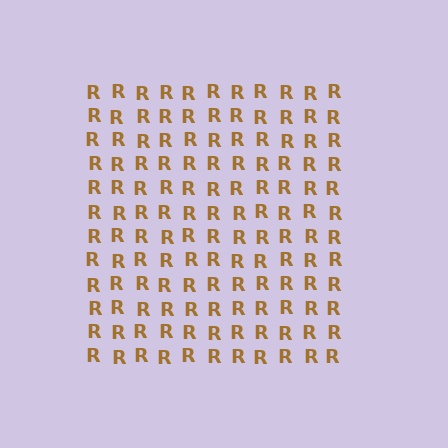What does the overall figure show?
The overall figure shows a square.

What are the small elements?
The small elements are letter R's.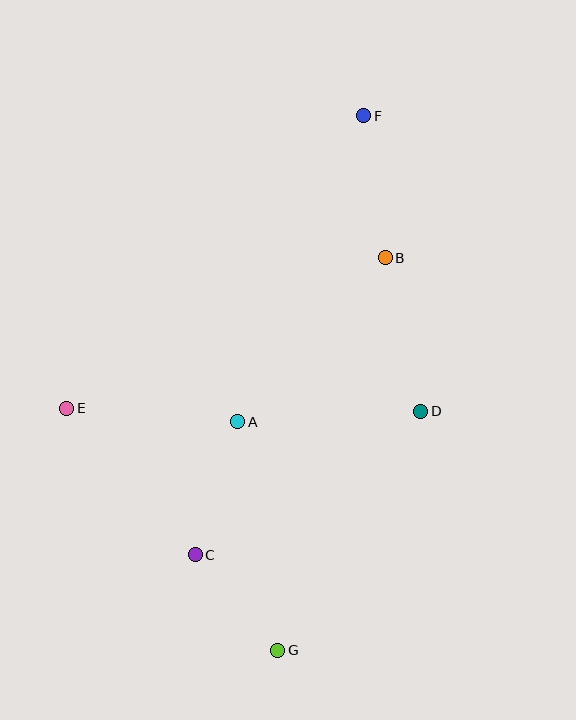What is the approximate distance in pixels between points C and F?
The distance between C and F is approximately 470 pixels.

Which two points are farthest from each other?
Points F and G are farthest from each other.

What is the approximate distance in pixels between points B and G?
The distance between B and G is approximately 407 pixels.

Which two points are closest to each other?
Points C and G are closest to each other.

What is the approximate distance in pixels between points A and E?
The distance between A and E is approximately 172 pixels.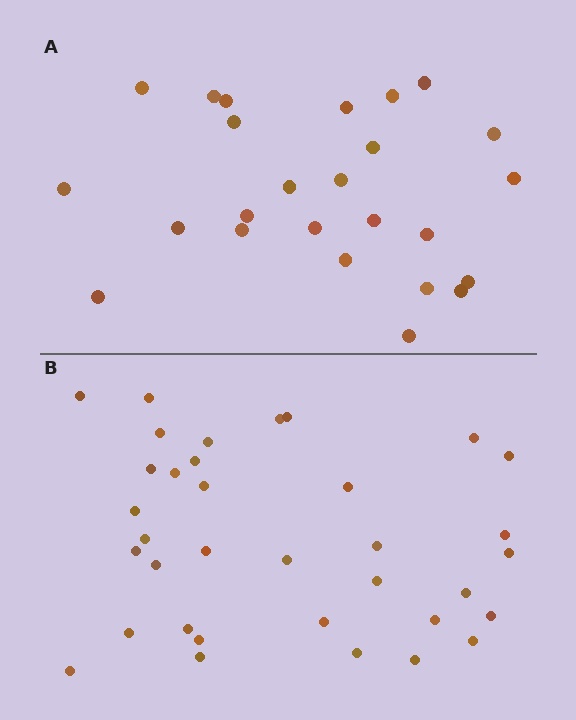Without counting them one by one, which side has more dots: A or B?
Region B (the bottom region) has more dots.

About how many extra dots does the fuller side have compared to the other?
Region B has roughly 10 or so more dots than region A.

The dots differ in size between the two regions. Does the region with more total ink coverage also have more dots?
No. Region A has more total ink coverage because its dots are larger, but region B actually contains more individual dots. Total area can be misleading — the number of items is what matters here.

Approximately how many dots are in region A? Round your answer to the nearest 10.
About 20 dots. (The exact count is 25, which rounds to 20.)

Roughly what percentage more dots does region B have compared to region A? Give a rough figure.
About 40% more.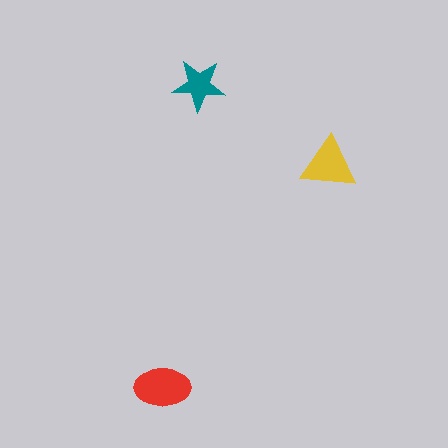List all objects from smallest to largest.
The teal star, the yellow triangle, the red ellipse.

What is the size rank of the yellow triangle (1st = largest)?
2nd.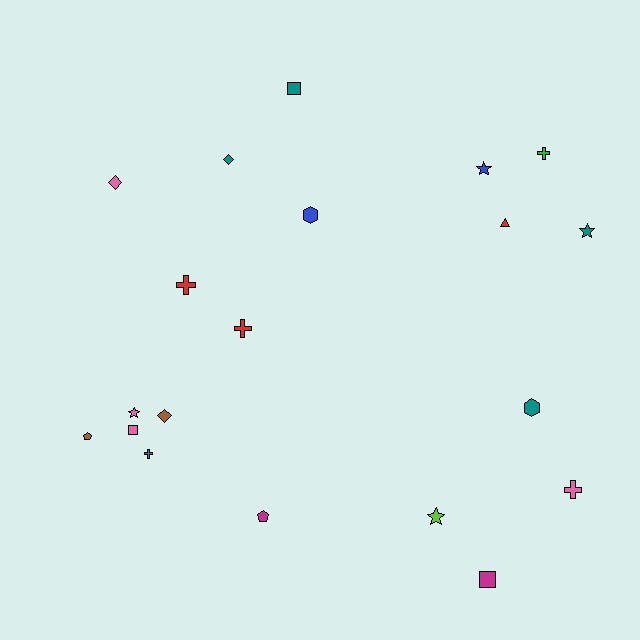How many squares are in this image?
There are 3 squares.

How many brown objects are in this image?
There are 2 brown objects.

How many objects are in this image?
There are 20 objects.